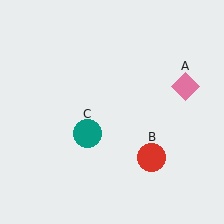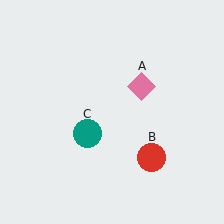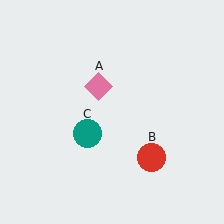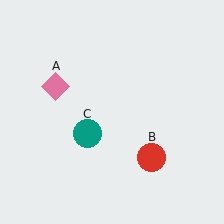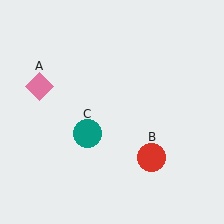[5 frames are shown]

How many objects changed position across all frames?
1 object changed position: pink diamond (object A).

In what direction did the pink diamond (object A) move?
The pink diamond (object A) moved left.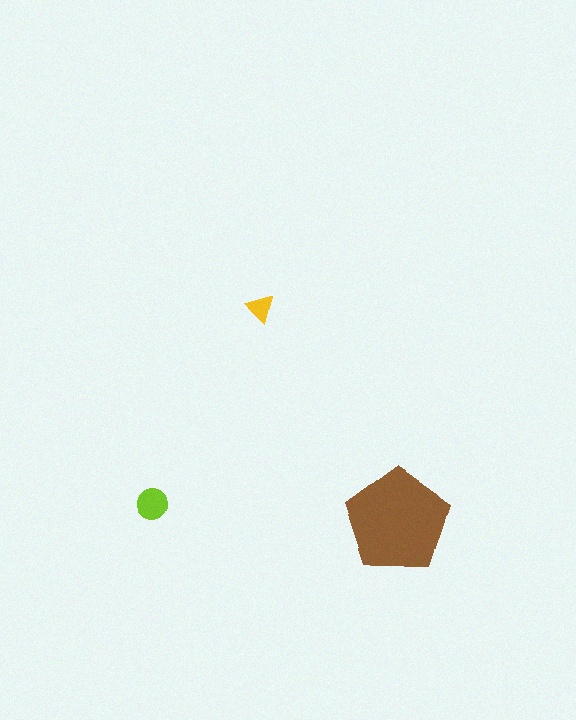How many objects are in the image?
There are 3 objects in the image.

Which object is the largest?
The brown pentagon.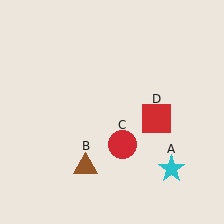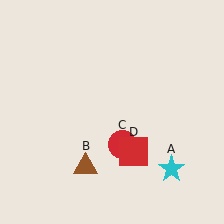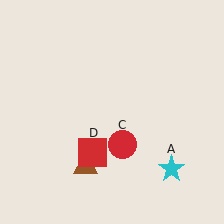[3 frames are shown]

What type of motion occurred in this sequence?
The red square (object D) rotated clockwise around the center of the scene.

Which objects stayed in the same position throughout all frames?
Cyan star (object A) and brown triangle (object B) and red circle (object C) remained stationary.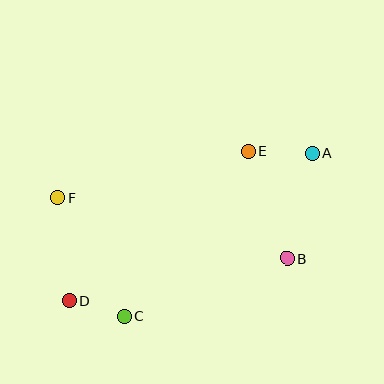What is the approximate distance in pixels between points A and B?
The distance between A and B is approximately 108 pixels.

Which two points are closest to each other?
Points C and D are closest to each other.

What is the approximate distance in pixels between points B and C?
The distance between B and C is approximately 173 pixels.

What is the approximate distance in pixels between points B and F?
The distance between B and F is approximately 238 pixels.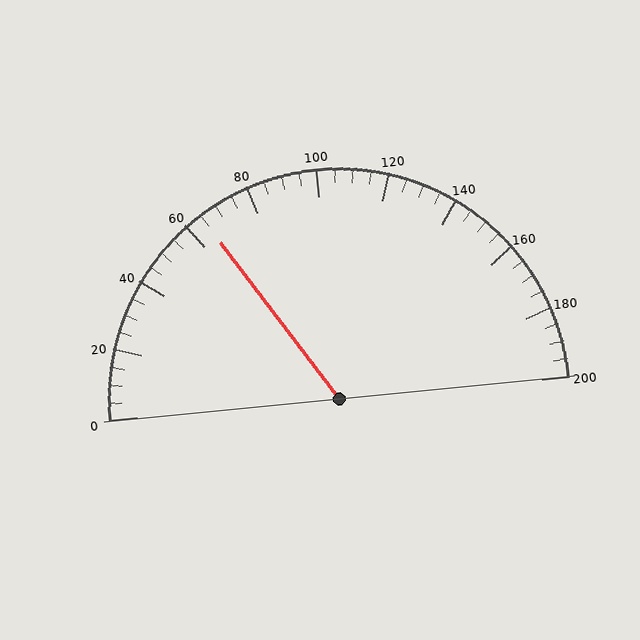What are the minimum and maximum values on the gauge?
The gauge ranges from 0 to 200.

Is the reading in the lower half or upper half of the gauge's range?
The reading is in the lower half of the range (0 to 200).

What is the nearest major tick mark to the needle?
The nearest major tick mark is 60.